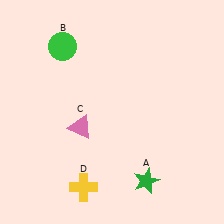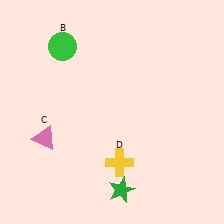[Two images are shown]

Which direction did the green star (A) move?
The green star (A) moved left.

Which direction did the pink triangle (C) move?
The pink triangle (C) moved left.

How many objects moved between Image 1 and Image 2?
3 objects moved between the two images.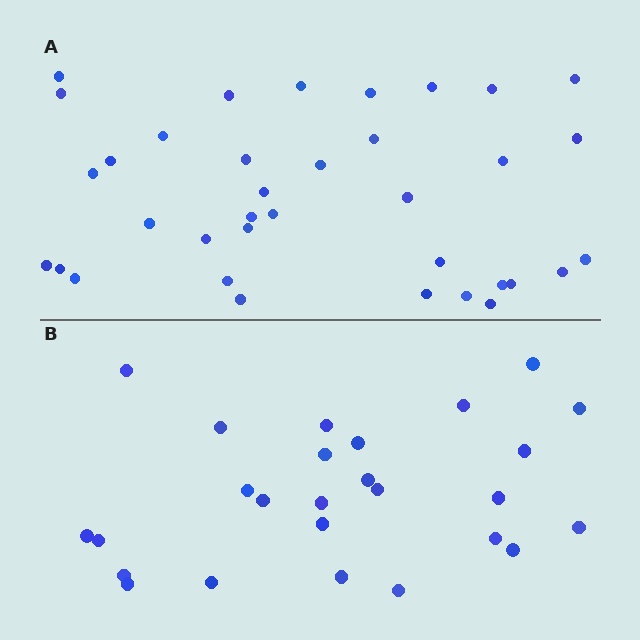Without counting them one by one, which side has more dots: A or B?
Region A (the top region) has more dots.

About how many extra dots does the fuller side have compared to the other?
Region A has roughly 10 or so more dots than region B.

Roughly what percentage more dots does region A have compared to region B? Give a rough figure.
About 40% more.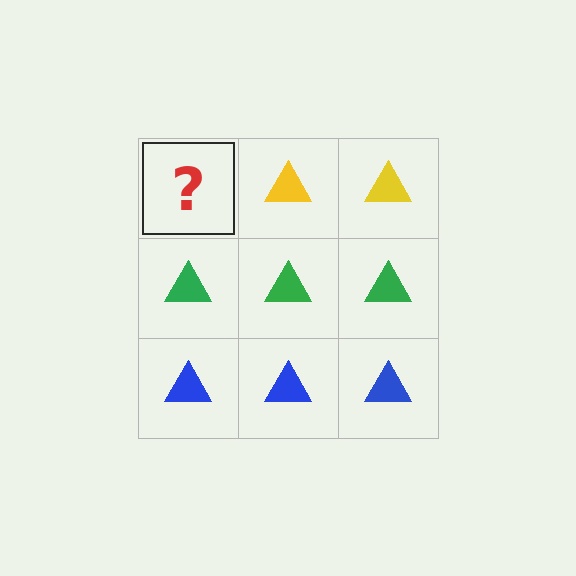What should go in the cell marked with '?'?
The missing cell should contain a yellow triangle.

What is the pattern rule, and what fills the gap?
The rule is that each row has a consistent color. The gap should be filled with a yellow triangle.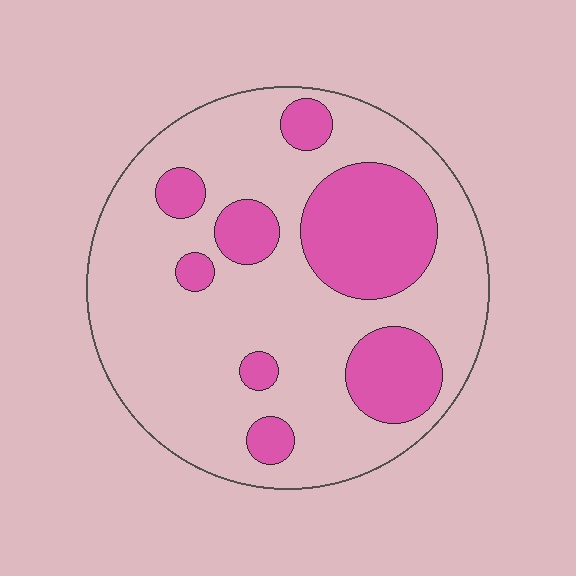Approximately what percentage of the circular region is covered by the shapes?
Approximately 25%.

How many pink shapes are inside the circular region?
8.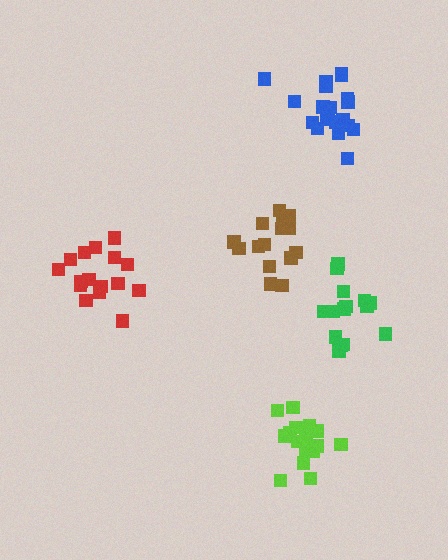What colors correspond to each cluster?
The clusters are colored: red, brown, green, lime, blue.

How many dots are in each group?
Group 1: 16 dots, Group 2: 15 dots, Group 3: 16 dots, Group 4: 19 dots, Group 5: 21 dots (87 total).